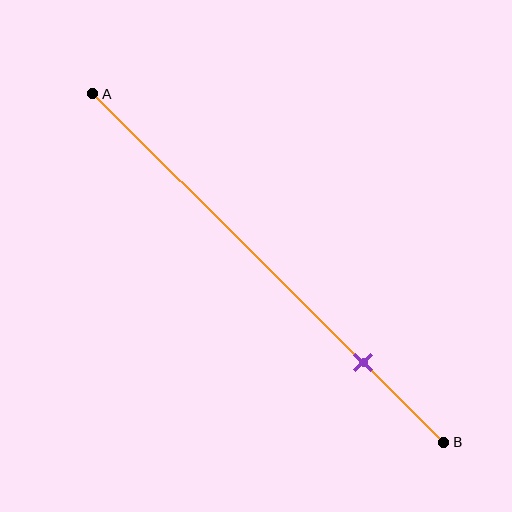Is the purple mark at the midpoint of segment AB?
No, the mark is at about 75% from A, not at the 50% midpoint.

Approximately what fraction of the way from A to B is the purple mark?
The purple mark is approximately 75% of the way from A to B.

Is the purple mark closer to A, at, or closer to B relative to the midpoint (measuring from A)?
The purple mark is closer to point B than the midpoint of segment AB.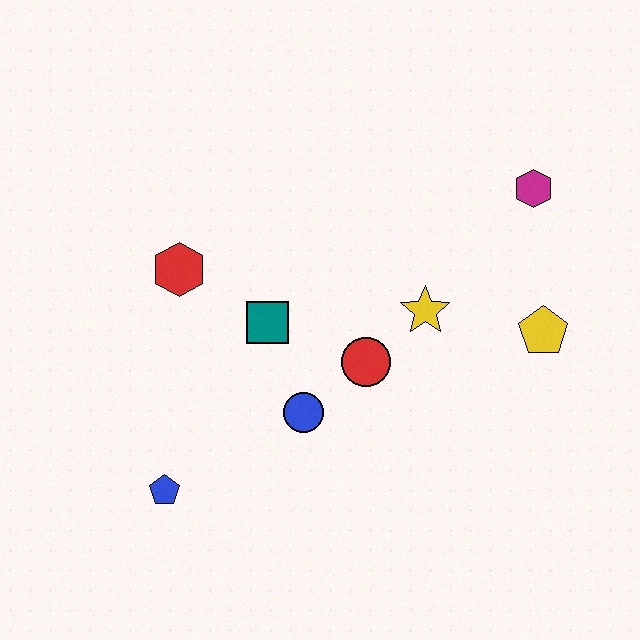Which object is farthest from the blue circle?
The magenta hexagon is farthest from the blue circle.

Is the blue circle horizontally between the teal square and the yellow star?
Yes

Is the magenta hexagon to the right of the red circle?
Yes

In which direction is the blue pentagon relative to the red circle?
The blue pentagon is to the left of the red circle.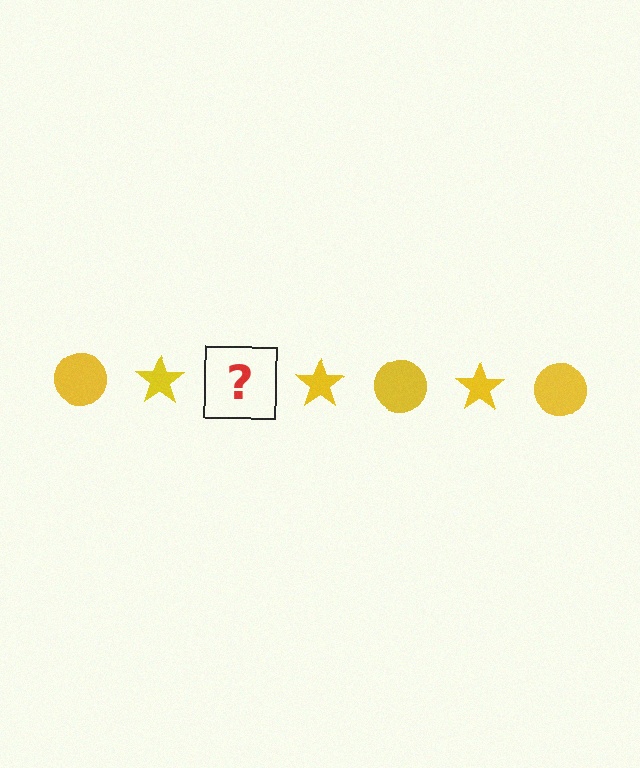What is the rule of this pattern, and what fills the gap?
The rule is that the pattern cycles through circle, star shapes in yellow. The gap should be filled with a yellow circle.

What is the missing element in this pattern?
The missing element is a yellow circle.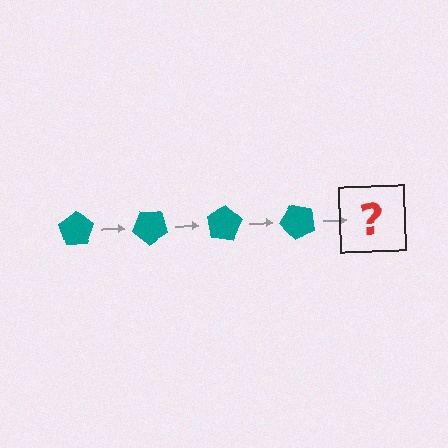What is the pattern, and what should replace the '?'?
The pattern is that the pentagon rotates 40 degrees each step. The '?' should be a teal pentagon rotated 160 degrees.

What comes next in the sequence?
The next element should be a teal pentagon rotated 160 degrees.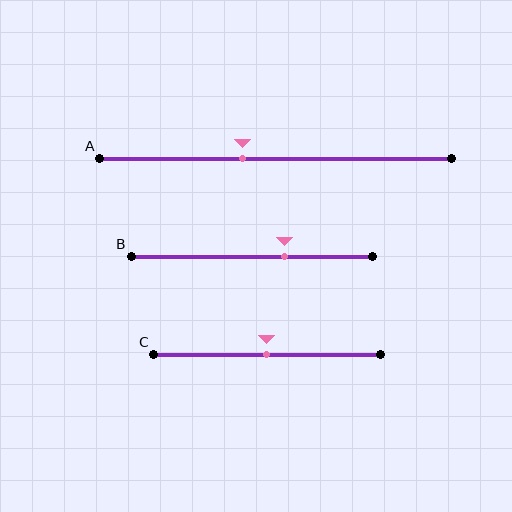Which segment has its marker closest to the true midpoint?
Segment C has its marker closest to the true midpoint.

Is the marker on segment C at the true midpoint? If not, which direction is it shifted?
Yes, the marker on segment C is at the true midpoint.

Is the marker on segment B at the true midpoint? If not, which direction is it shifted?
No, the marker on segment B is shifted to the right by about 14% of the segment length.